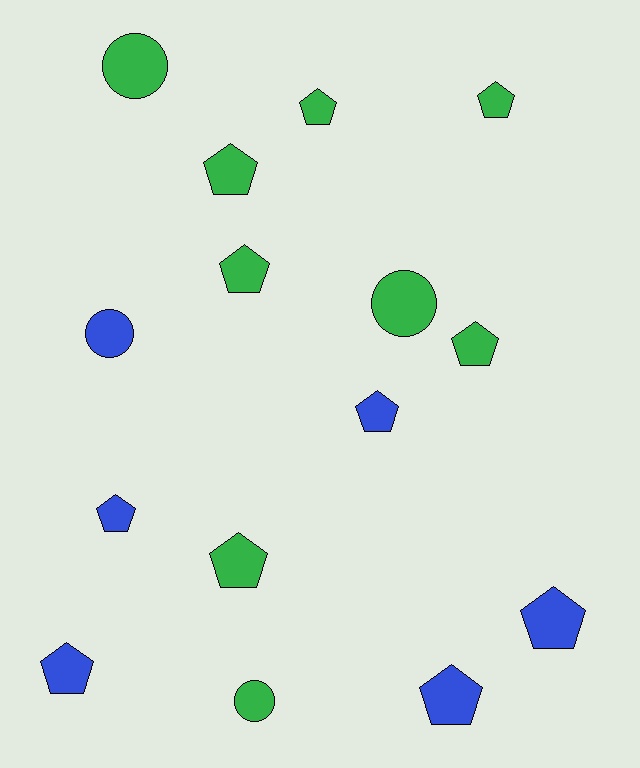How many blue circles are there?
There is 1 blue circle.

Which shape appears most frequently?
Pentagon, with 11 objects.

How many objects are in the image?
There are 15 objects.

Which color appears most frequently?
Green, with 9 objects.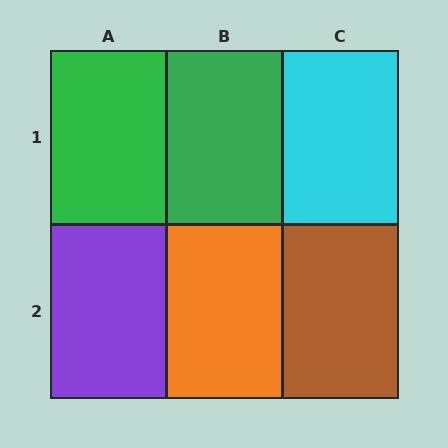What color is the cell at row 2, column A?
Purple.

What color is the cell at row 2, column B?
Orange.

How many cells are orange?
1 cell is orange.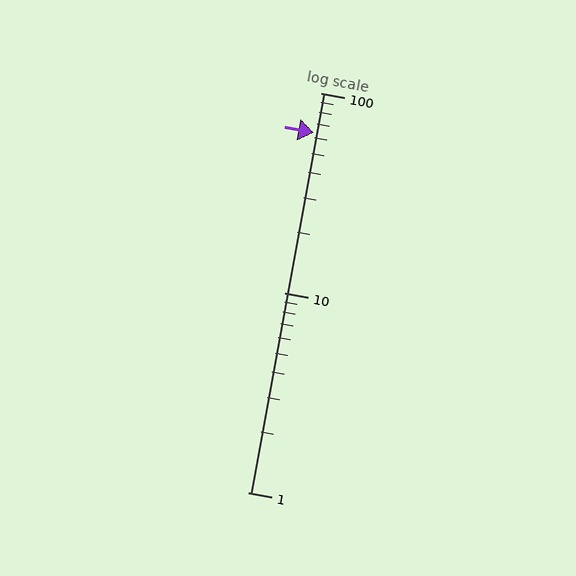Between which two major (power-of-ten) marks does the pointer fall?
The pointer is between 10 and 100.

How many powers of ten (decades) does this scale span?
The scale spans 2 decades, from 1 to 100.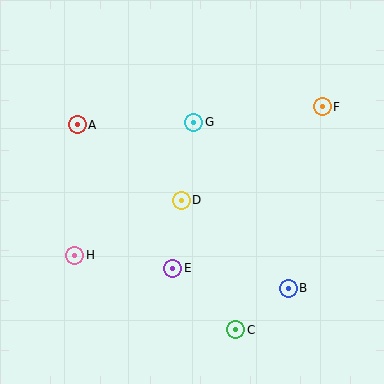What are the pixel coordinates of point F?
Point F is at (322, 107).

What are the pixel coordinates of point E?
Point E is at (173, 268).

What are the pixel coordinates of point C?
Point C is at (236, 330).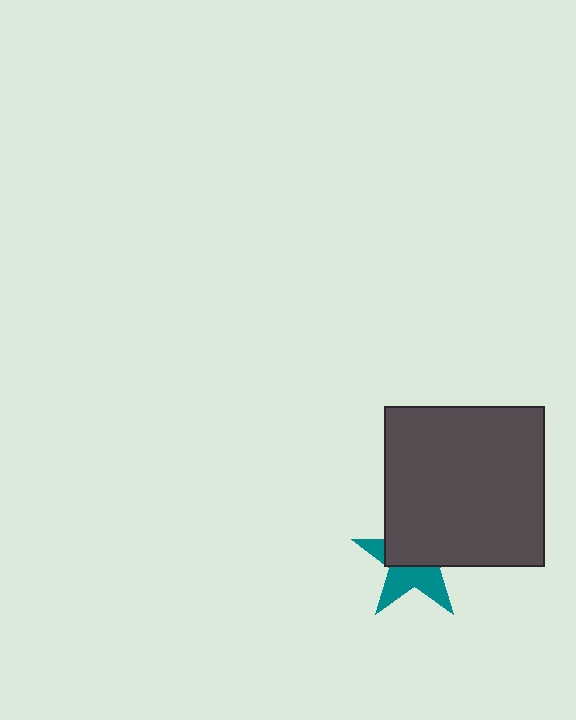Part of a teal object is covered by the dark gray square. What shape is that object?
It is a star.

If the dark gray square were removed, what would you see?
You would see the complete teal star.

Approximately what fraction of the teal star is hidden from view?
Roughly 55% of the teal star is hidden behind the dark gray square.